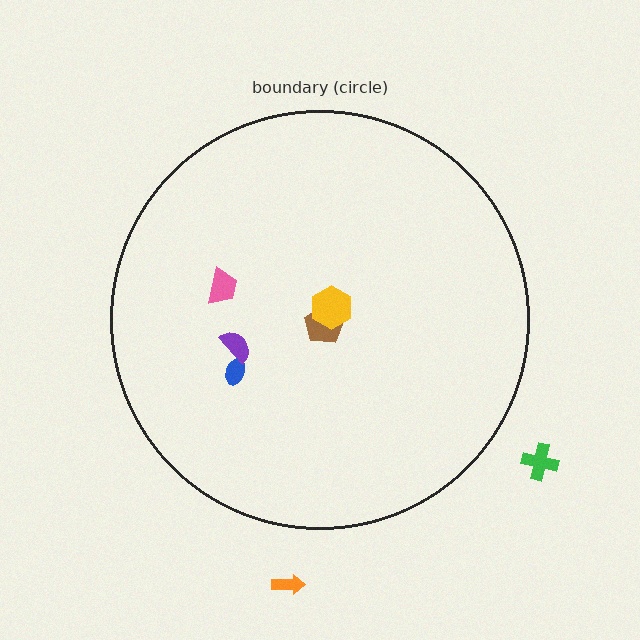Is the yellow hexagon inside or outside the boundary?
Inside.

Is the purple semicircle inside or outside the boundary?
Inside.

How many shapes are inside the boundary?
5 inside, 2 outside.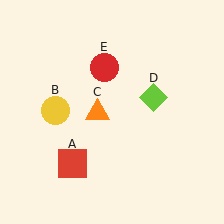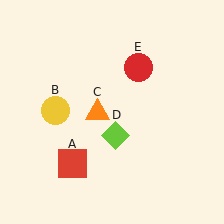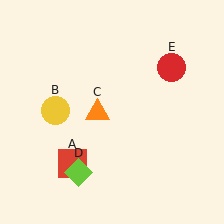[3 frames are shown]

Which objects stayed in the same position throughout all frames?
Red square (object A) and yellow circle (object B) and orange triangle (object C) remained stationary.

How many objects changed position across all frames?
2 objects changed position: lime diamond (object D), red circle (object E).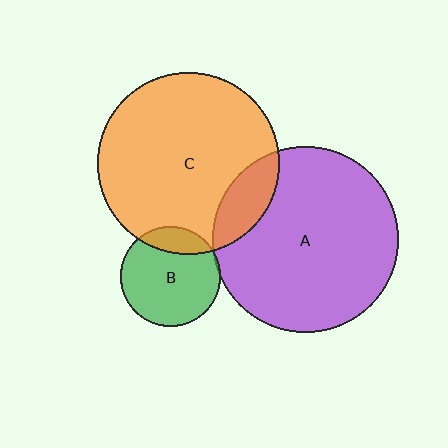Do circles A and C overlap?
Yes.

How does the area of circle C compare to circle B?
Approximately 3.3 times.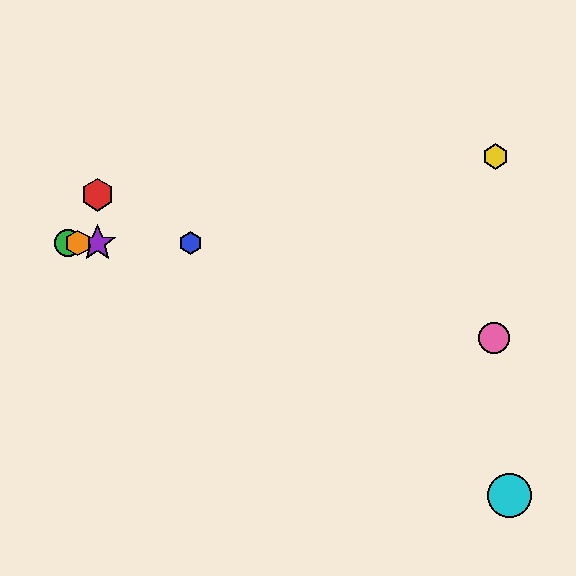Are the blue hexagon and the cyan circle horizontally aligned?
No, the blue hexagon is at y≈243 and the cyan circle is at y≈495.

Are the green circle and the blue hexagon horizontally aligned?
Yes, both are at y≈243.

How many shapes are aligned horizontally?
4 shapes (the blue hexagon, the green circle, the purple star, the orange hexagon) are aligned horizontally.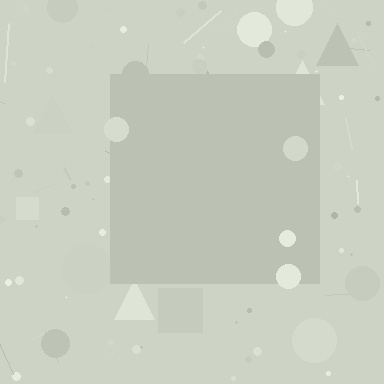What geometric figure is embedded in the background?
A square is embedded in the background.